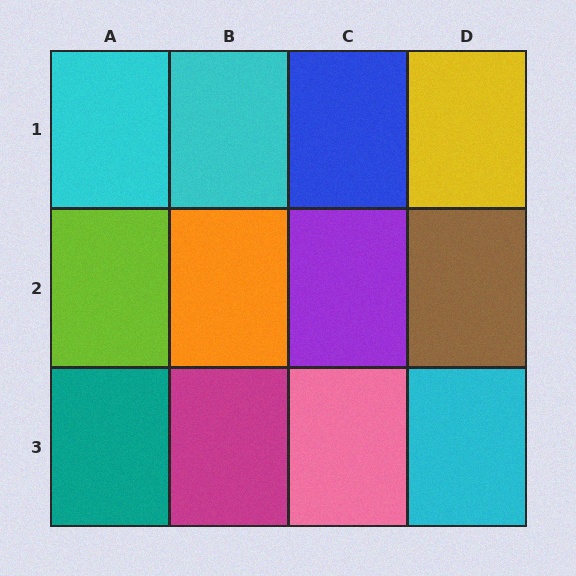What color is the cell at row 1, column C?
Blue.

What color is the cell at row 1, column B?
Cyan.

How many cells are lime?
1 cell is lime.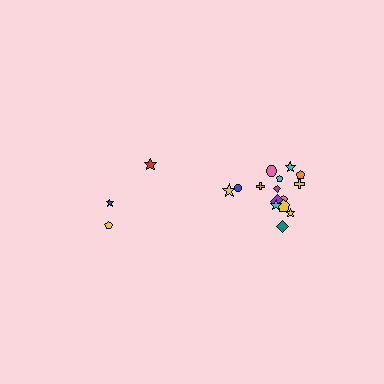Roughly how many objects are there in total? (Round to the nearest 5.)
Roughly 20 objects in total.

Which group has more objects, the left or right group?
The right group.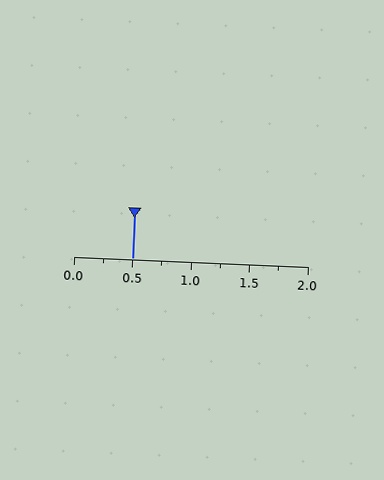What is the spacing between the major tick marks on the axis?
The major ticks are spaced 0.5 apart.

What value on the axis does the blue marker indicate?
The marker indicates approximately 0.5.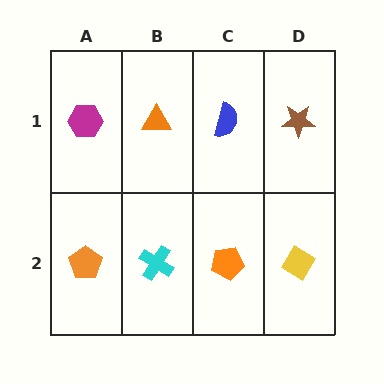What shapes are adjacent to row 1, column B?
A cyan cross (row 2, column B), a magenta hexagon (row 1, column A), a blue semicircle (row 1, column C).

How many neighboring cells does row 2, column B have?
3.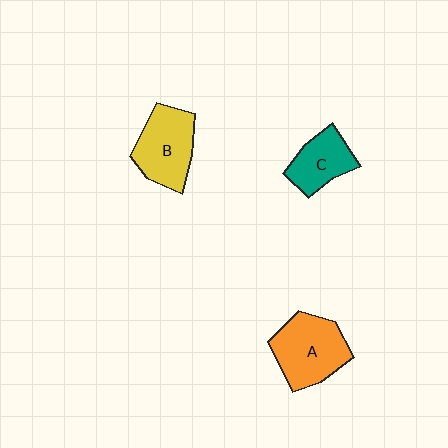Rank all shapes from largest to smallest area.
From largest to smallest: A (orange), B (yellow), C (teal).